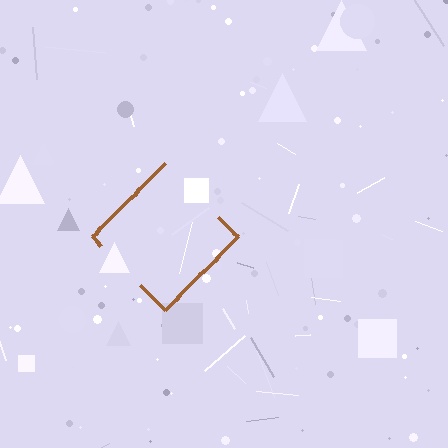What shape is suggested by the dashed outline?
The dashed outline suggests a diamond.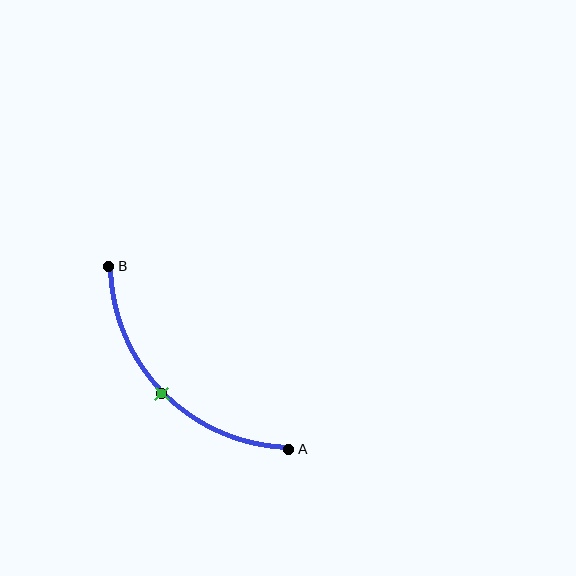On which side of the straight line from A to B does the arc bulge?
The arc bulges below and to the left of the straight line connecting A and B.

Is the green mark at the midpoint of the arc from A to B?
Yes. The green mark lies on the arc at equal arc-length from both A and B — it is the arc midpoint.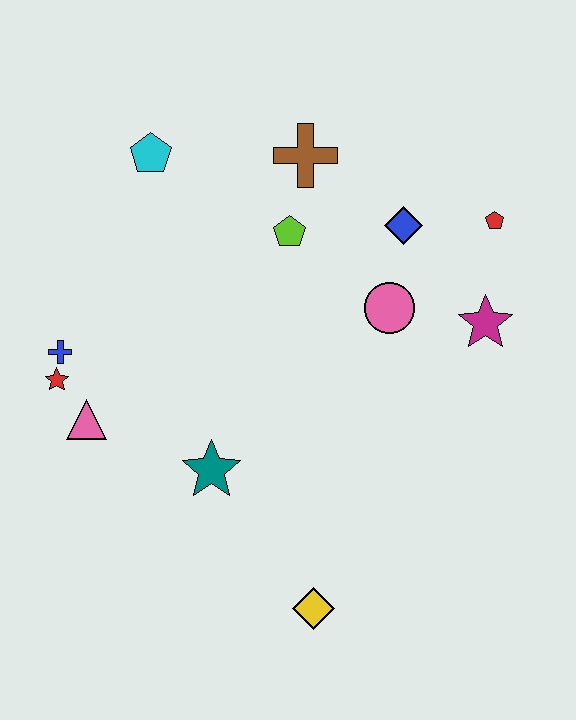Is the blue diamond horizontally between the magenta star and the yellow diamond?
Yes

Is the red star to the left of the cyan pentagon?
Yes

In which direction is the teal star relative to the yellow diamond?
The teal star is above the yellow diamond.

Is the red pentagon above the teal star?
Yes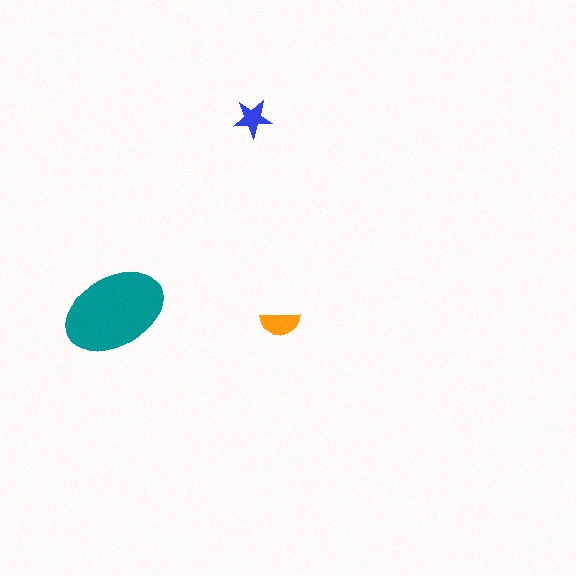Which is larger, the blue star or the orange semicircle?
The orange semicircle.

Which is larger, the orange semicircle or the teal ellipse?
The teal ellipse.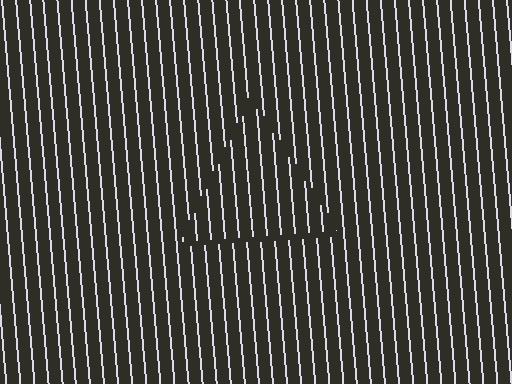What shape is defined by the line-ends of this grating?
An illusory triangle. The interior of the shape contains the same grating, shifted by half a period — the contour is defined by the phase discontinuity where line-ends from the inner and outer gratings abut.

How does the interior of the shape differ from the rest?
The interior of the shape contains the same grating, shifted by half a period — the contour is defined by the phase discontinuity where line-ends from the inner and outer gratings abut.